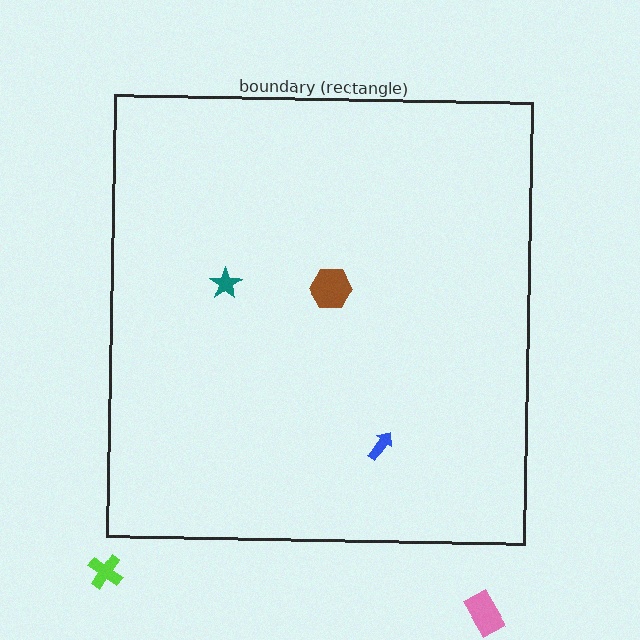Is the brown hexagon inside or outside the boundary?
Inside.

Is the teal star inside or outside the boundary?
Inside.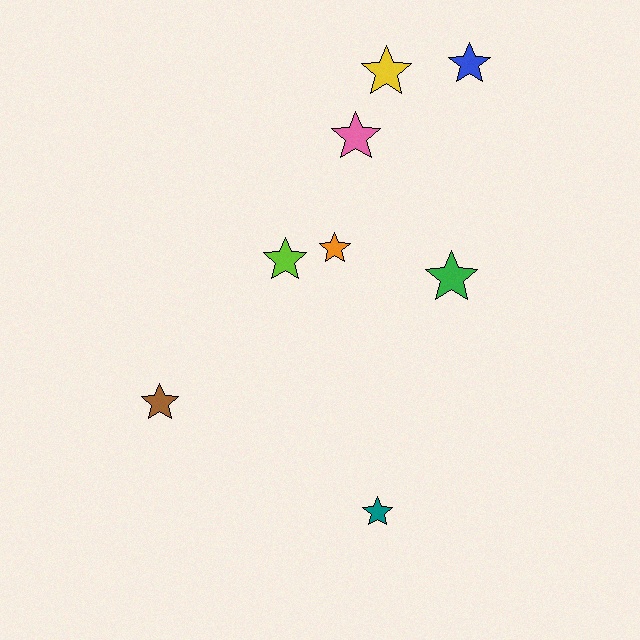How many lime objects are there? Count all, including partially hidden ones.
There is 1 lime object.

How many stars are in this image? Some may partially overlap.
There are 8 stars.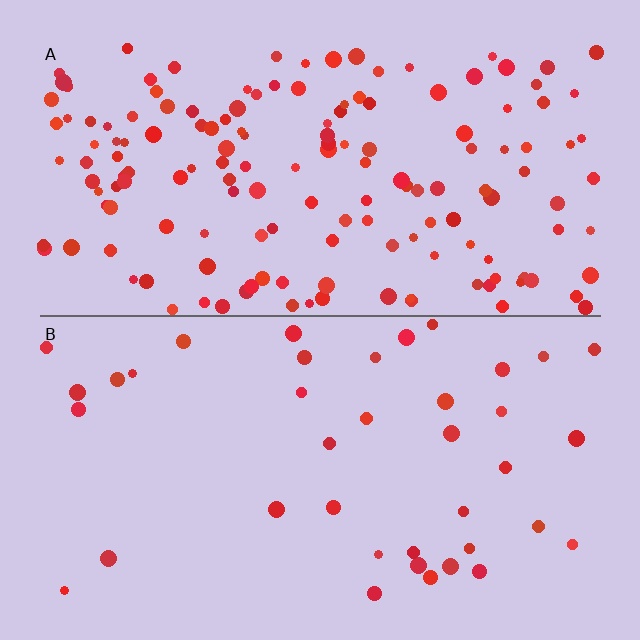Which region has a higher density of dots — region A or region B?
A (the top).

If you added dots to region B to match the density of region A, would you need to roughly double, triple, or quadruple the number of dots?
Approximately quadruple.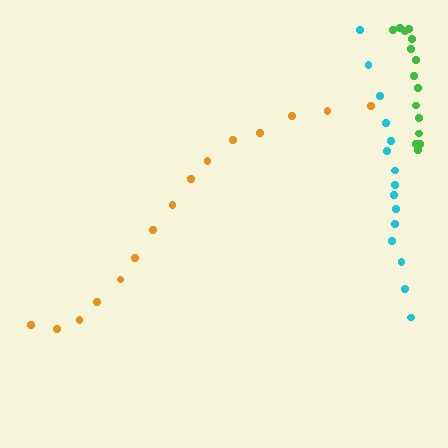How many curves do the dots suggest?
There are 3 distinct paths.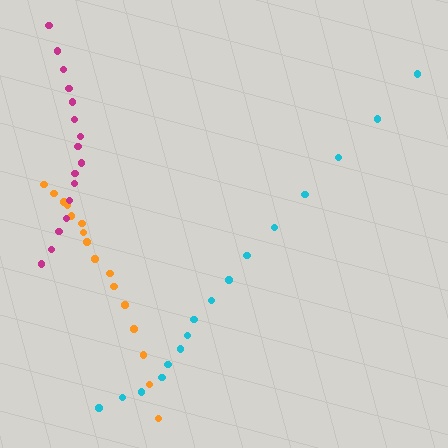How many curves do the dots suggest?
There are 3 distinct paths.